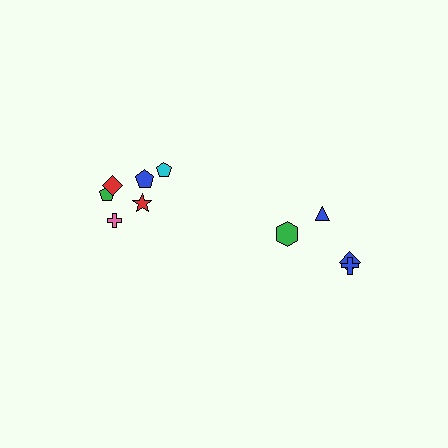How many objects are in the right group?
There are 4 objects.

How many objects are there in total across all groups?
There are 10 objects.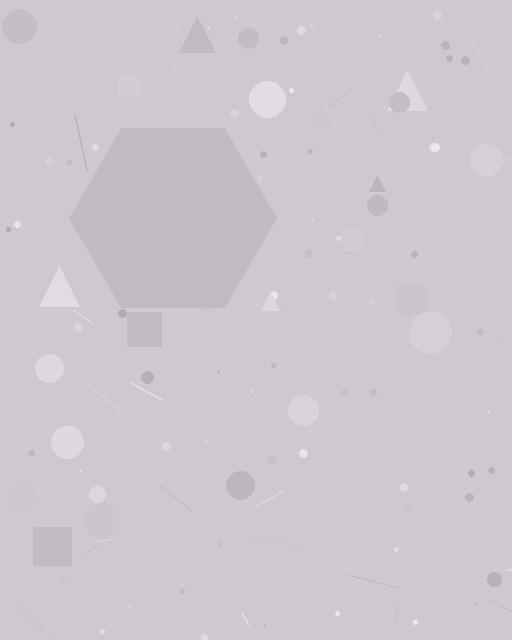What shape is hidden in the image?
A hexagon is hidden in the image.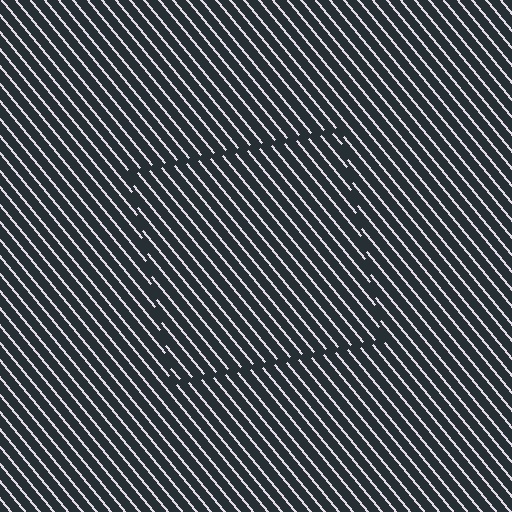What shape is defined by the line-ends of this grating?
An illusory square. The interior of the shape contains the same grating, shifted by half a period — the contour is defined by the phase discontinuity where line-ends from the inner and outer gratings abut.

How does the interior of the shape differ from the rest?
The interior of the shape contains the same grating, shifted by half a period — the contour is defined by the phase discontinuity where line-ends from the inner and outer gratings abut.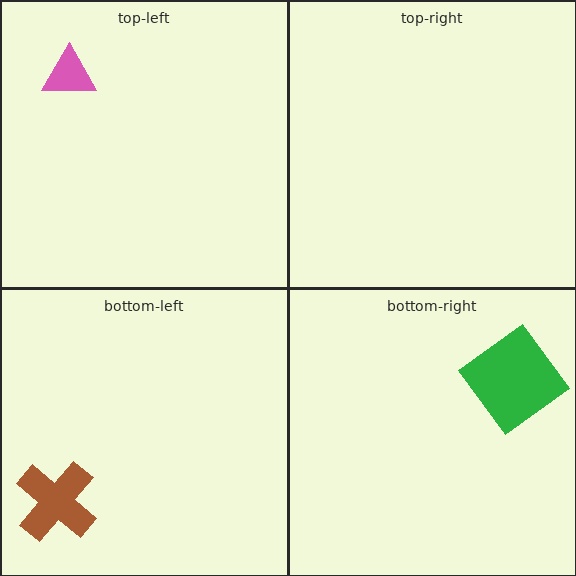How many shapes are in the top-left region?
1.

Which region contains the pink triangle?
The top-left region.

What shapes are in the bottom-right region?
The green diamond.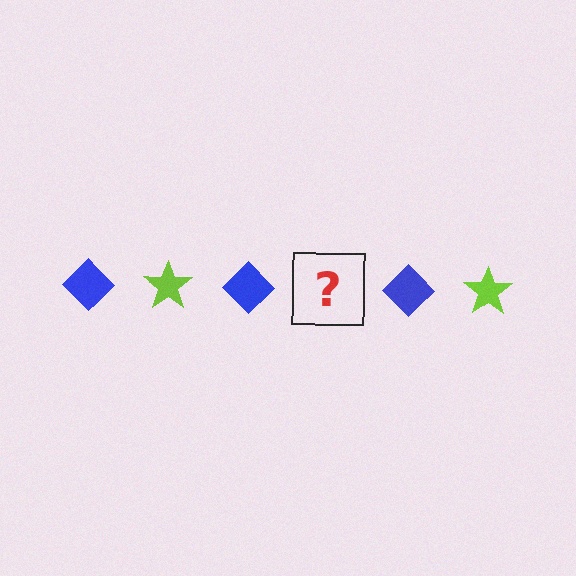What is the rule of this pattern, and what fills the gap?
The rule is that the pattern alternates between blue diamond and lime star. The gap should be filled with a lime star.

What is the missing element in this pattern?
The missing element is a lime star.